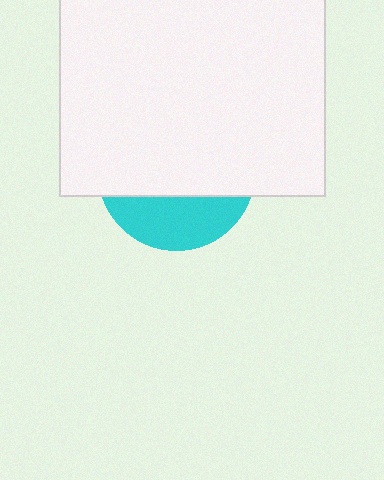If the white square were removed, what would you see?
You would see the complete cyan circle.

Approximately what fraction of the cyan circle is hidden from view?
Roughly 70% of the cyan circle is hidden behind the white square.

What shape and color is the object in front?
The object in front is a white square.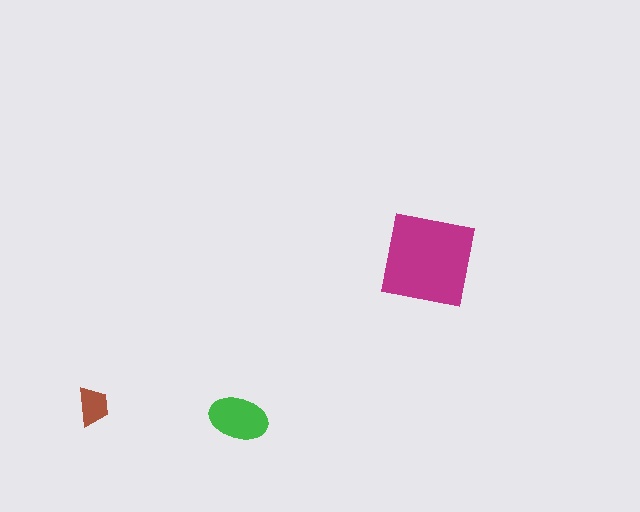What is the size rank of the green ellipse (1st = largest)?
2nd.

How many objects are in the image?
There are 3 objects in the image.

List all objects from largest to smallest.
The magenta square, the green ellipse, the brown trapezoid.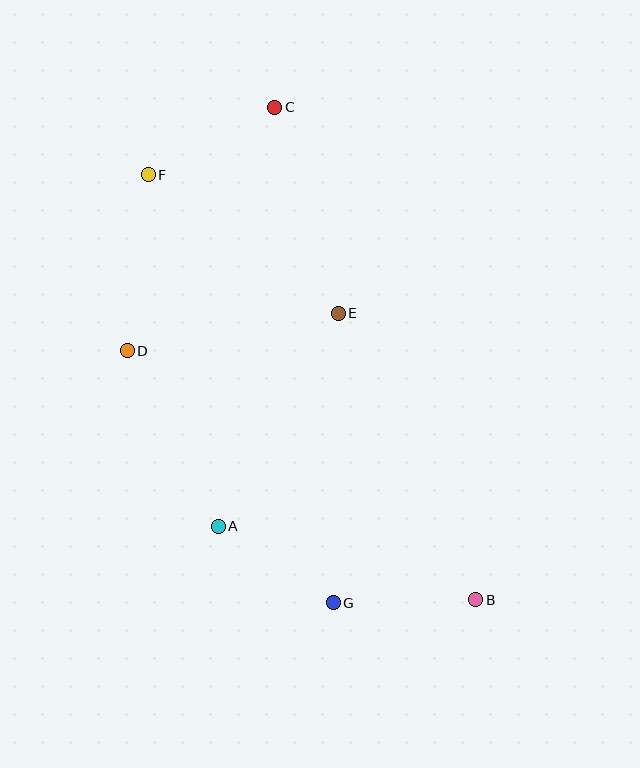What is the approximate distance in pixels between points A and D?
The distance between A and D is approximately 197 pixels.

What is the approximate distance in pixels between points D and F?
The distance between D and F is approximately 178 pixels.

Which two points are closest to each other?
Points A and G are closest to each other.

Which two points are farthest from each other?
Points B and F are farthest from each other.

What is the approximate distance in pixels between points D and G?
The distance between D and G is approximately 325 pixels.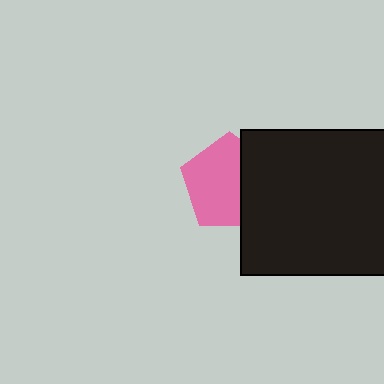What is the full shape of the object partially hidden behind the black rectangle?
The partially hidden object is a pink pentagon.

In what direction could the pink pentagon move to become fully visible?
The pink pentagon could move left. That would shift it out from behind the black rectangle entirely.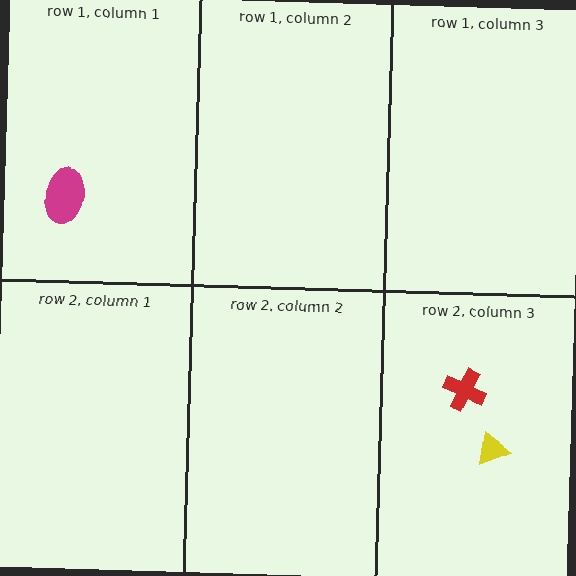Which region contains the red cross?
The row 2, column 3 region.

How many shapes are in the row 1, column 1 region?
1.